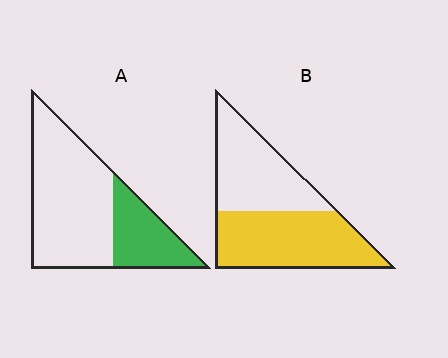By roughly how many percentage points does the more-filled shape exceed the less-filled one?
By roughly 25 percentage points (B over A).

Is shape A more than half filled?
No.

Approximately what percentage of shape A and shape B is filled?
A is approximately 30% and B is approximately 55%.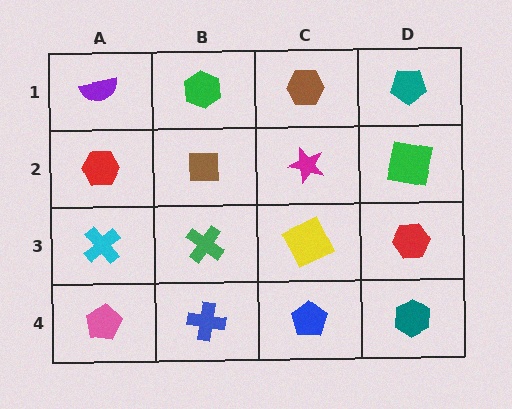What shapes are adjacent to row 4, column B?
A green cross (row 3, column B), a pink pentagon (row 4, column A), a blue pentagon (row 4, column C).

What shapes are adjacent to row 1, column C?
A magenta star (row 2, column C), a green hexagon (row 1, column B), a teal pentagon (row 1, column D).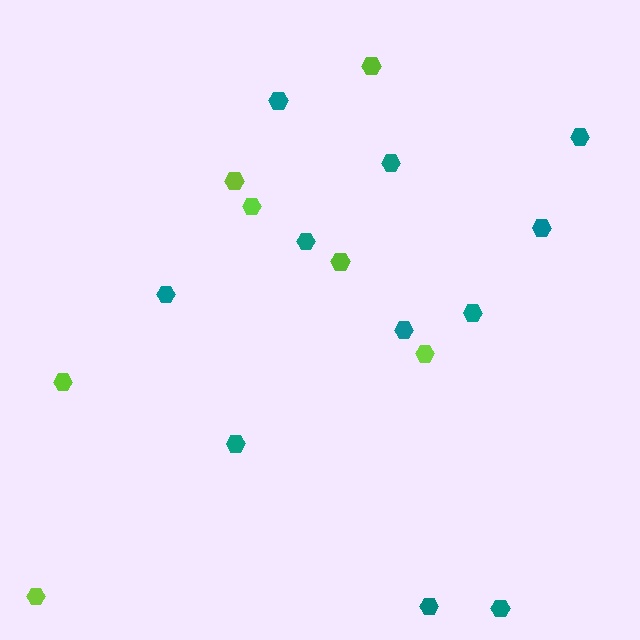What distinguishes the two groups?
There are 2 groups: one group of lime hexagons (7) and one group of teal hexagons (11).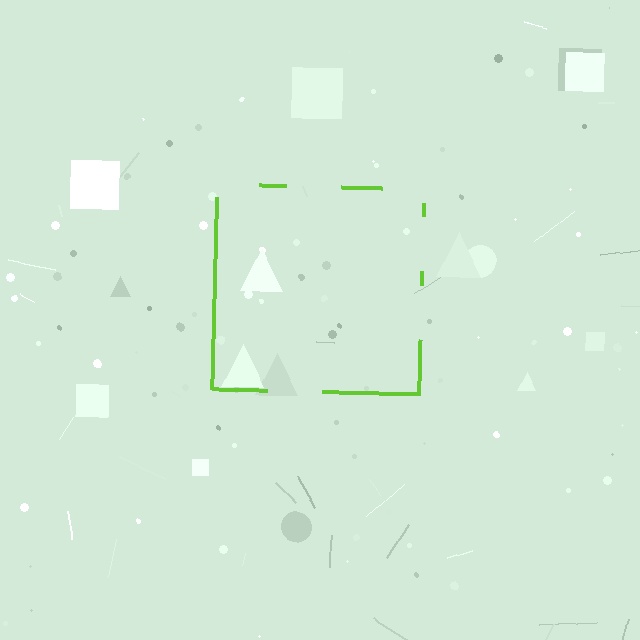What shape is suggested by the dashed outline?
The dashed outline suggests a square.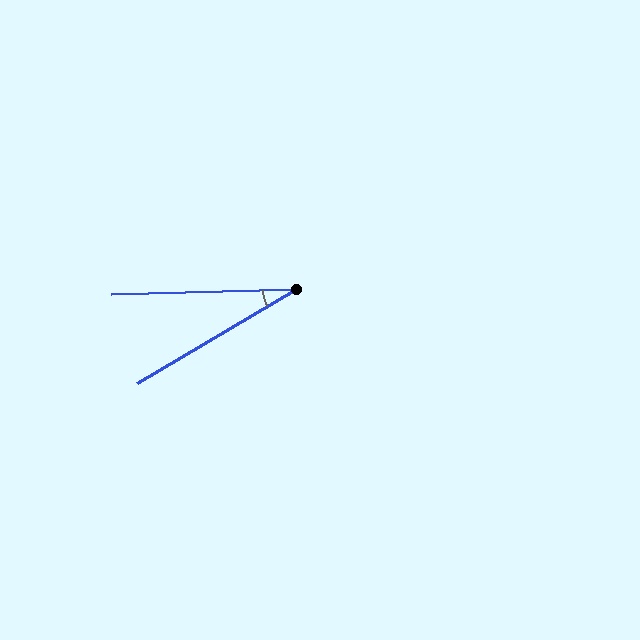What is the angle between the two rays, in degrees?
Approximately 29 degrees.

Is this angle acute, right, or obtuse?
It is acute.